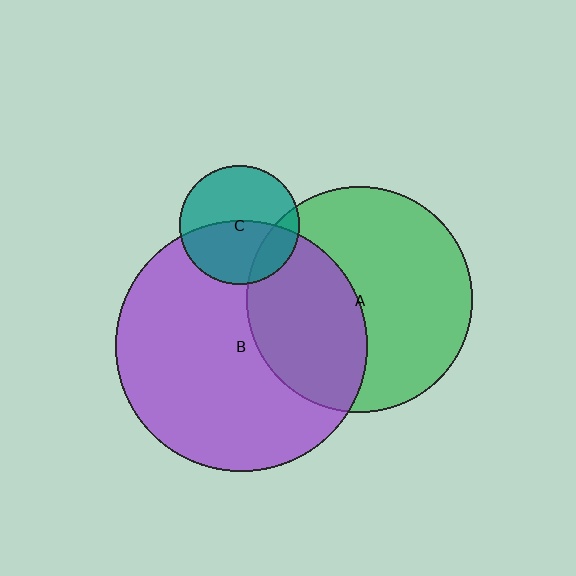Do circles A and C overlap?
Yes.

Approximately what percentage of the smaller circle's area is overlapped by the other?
Approximately 15%.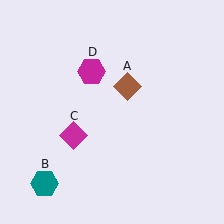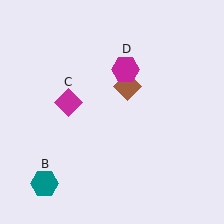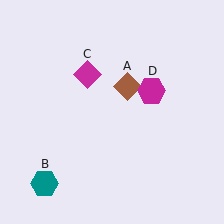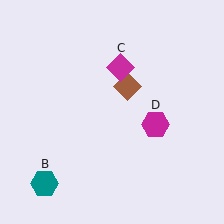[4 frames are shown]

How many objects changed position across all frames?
2 objects changed position: magenta diamond (object C), magenta hexagon (object D).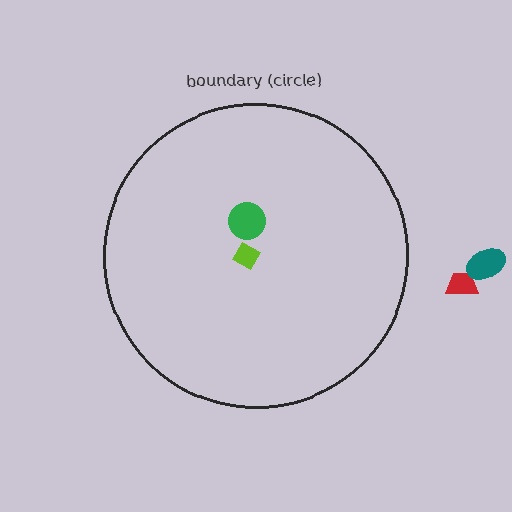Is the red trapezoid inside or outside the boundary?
Outside.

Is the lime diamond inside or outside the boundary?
Inside.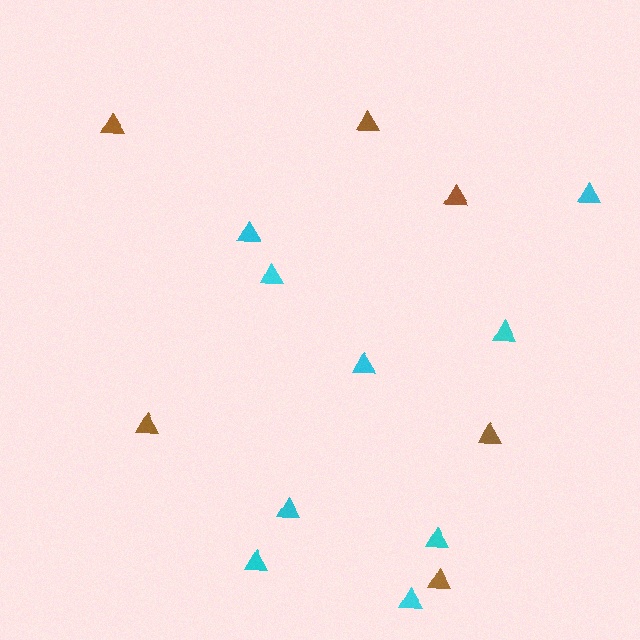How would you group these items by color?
There are 2 groups: one group of cyan triangles (9) and one group of brown triangles (6).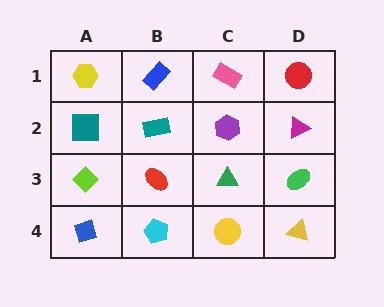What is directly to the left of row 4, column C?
A cyan pentagon.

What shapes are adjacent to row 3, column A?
A teal square (row 2, column A), a blue diamond (row 4, column A), a red ellipse (row 3, column B).